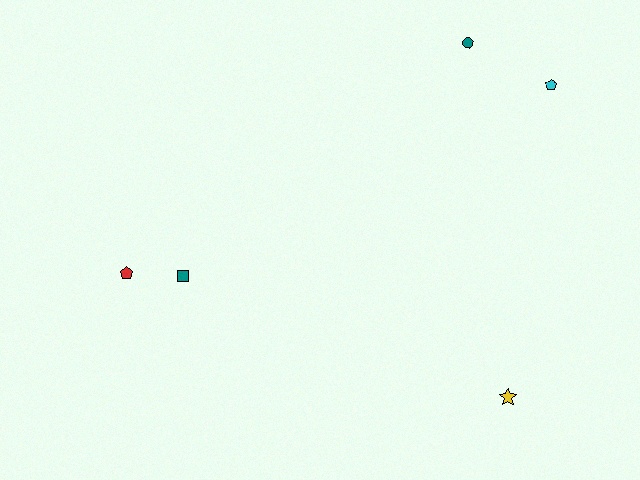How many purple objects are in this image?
There are no purple objects.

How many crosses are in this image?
There are no crosses.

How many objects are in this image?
There are 5 objects.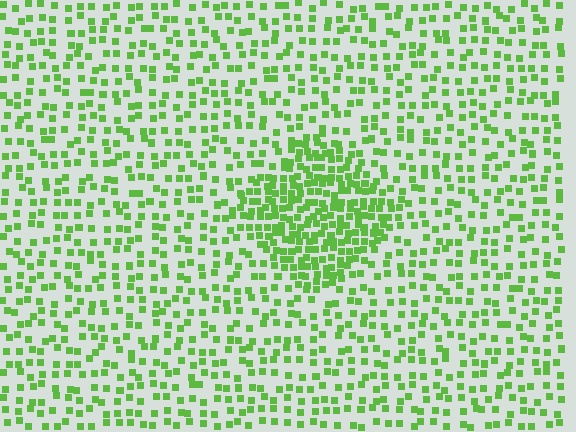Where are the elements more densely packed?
The elements are more densely packed inside the diamond boundary.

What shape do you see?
I see a diamond.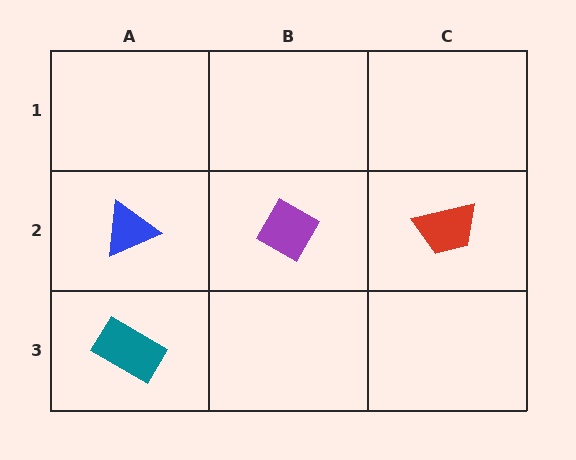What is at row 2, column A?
A blue triangle.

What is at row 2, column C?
A red trapezoid.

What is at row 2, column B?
A purple diamond.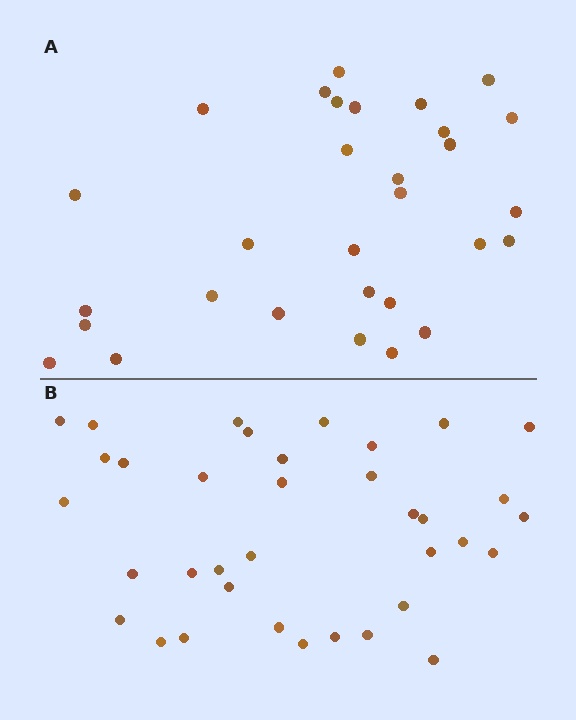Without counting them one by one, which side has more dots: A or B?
Region B (the bottom region) has more dots.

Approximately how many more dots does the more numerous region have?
Region B has about 6 more dots than region A.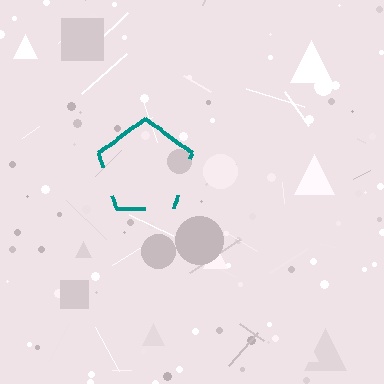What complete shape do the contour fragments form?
The contour fragments form a pentagon.